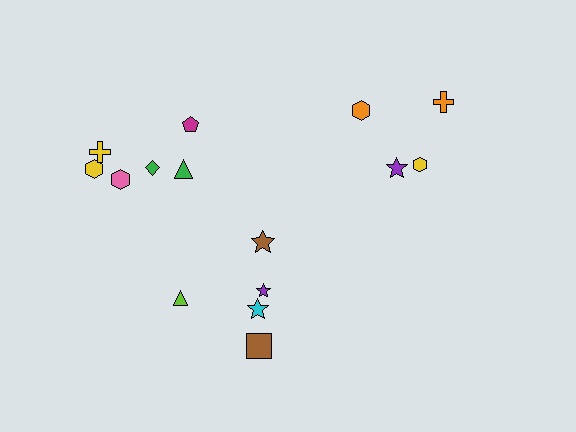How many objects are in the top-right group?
There are 4 objects.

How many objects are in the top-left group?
There are 6 objects.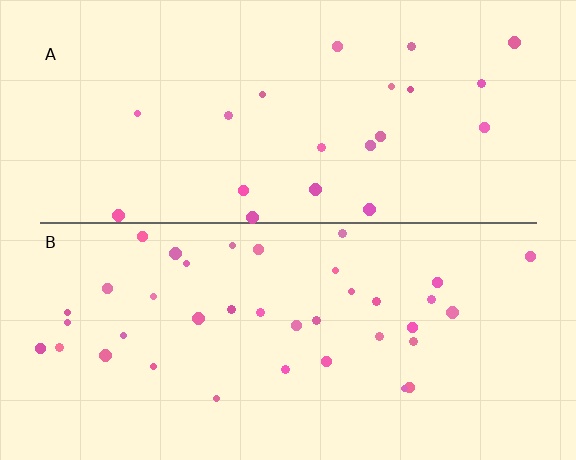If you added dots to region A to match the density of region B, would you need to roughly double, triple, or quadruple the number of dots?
Approximately double.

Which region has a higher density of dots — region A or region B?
B (the bottom).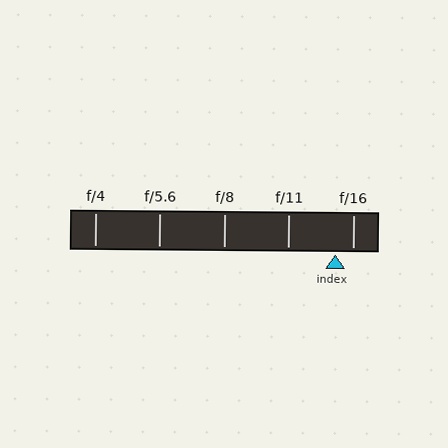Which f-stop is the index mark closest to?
The index mark is closest to f/16.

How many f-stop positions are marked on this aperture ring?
There are 5 f-stop positions marked.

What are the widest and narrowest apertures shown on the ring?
The widest aperture shown is f/4 and the narrowest is f/16.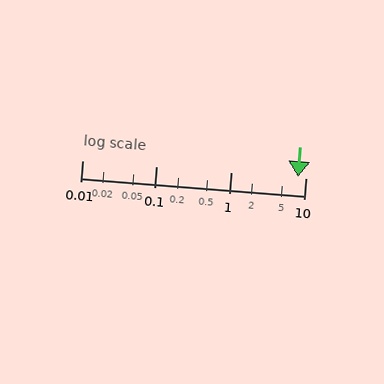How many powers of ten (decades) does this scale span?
The scale spans 3 decades, from 0.01 to 10.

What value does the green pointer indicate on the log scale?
The pointer indicates approximately 8.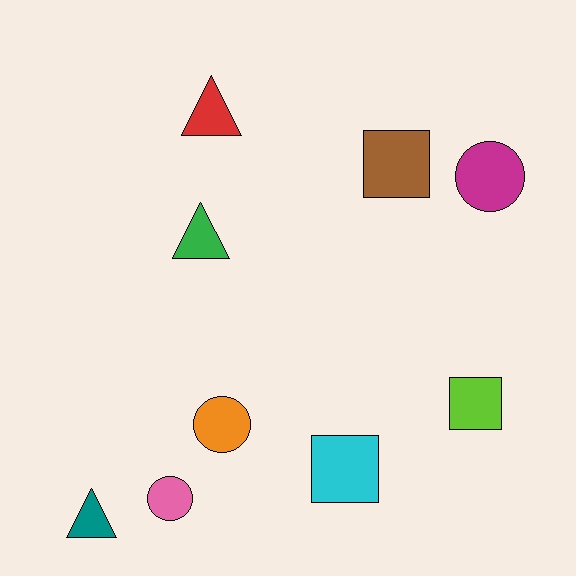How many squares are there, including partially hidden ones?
There are 3 squares.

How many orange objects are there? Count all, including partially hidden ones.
There is 1 orange object.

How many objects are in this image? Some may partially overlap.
There are 9 objects.